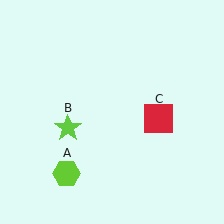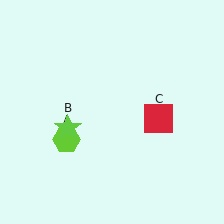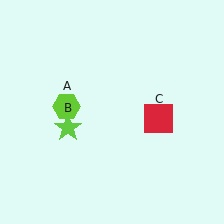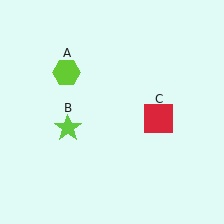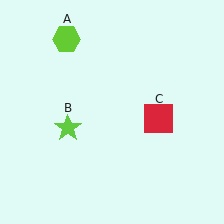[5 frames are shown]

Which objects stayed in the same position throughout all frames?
Lime star (object B) and red square (object C) remained stationary.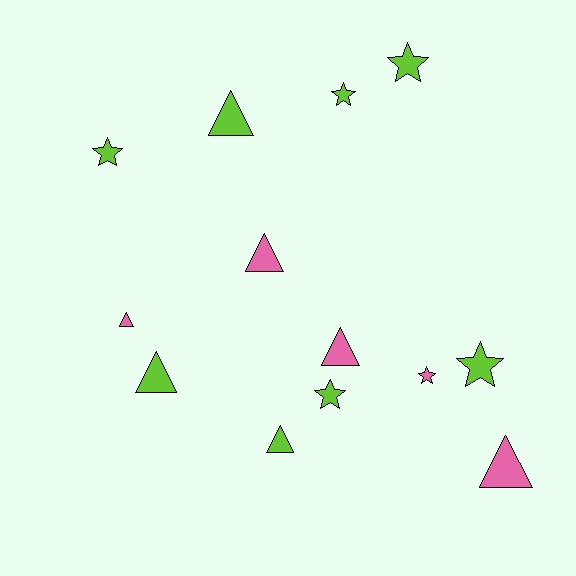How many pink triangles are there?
There are 4 pink triangles.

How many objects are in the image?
There are 13 objects.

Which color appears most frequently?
Lime, with 8 objects.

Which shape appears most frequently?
Triangle, with 7 objects.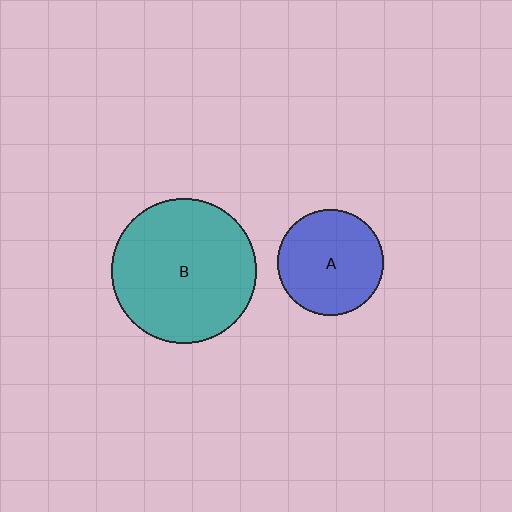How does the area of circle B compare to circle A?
Approximately 1.9 times.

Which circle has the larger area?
Circle B (teal).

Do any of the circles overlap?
No, none of the circles overlap.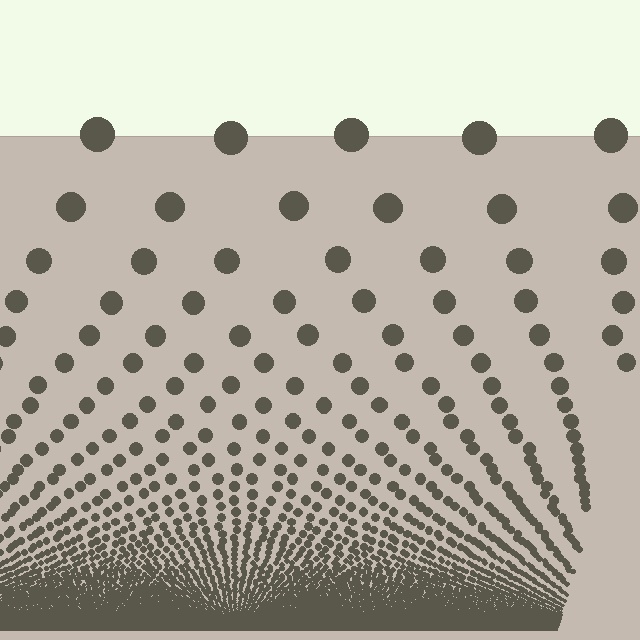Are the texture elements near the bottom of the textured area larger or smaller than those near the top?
Smaller. The gradient is inverted — elements near the bottom are smaller and denser.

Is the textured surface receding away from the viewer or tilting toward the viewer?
The surface appears to tilt toward the viewer. Texture elements get larger and sparser toward the top.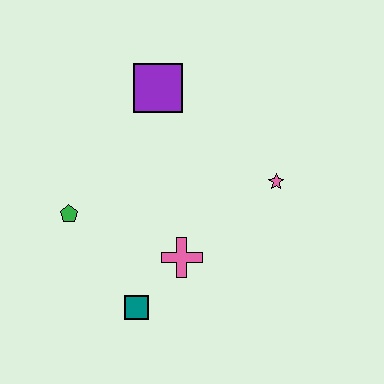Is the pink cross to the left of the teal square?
No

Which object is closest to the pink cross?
The teal square is closest to the pink cross.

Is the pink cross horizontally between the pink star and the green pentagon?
Yes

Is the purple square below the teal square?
No